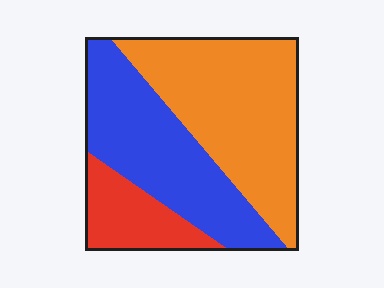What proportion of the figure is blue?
Blue covers 38% of the figure.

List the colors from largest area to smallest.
From largest to smallest: orange, blue, red.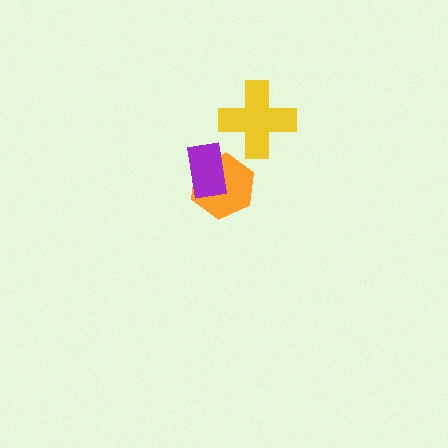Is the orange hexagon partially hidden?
Yes, it is partially covered by another shape.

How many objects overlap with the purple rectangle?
1 object overlaps with the purple rectangle.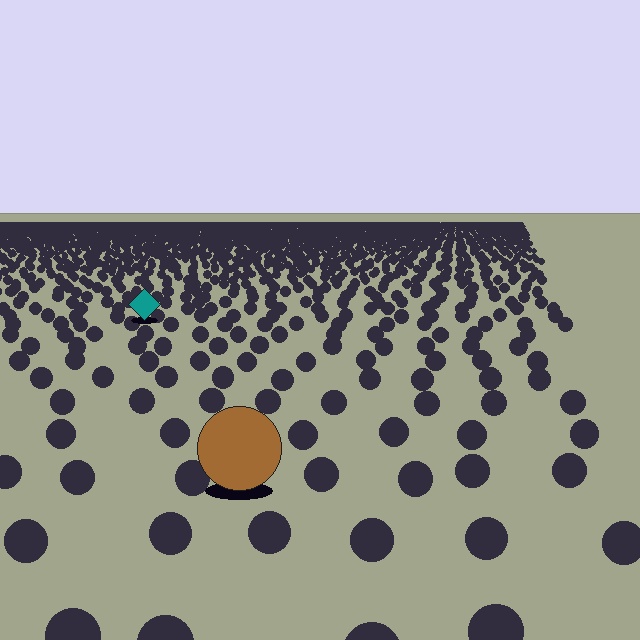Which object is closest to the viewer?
The brown circle is closest. The texture marks near it are larger and more spread out.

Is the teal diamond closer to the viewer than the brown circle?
No. The brown circle is closer — you can tell from the texture gradient: the ground texture is coarser near it.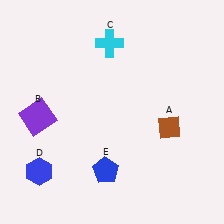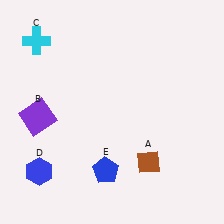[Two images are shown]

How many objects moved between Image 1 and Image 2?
2 objects moved between the two images.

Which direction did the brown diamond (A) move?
The brown diamond (A) moved down.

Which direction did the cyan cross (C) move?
The cyan cross (C) moved left.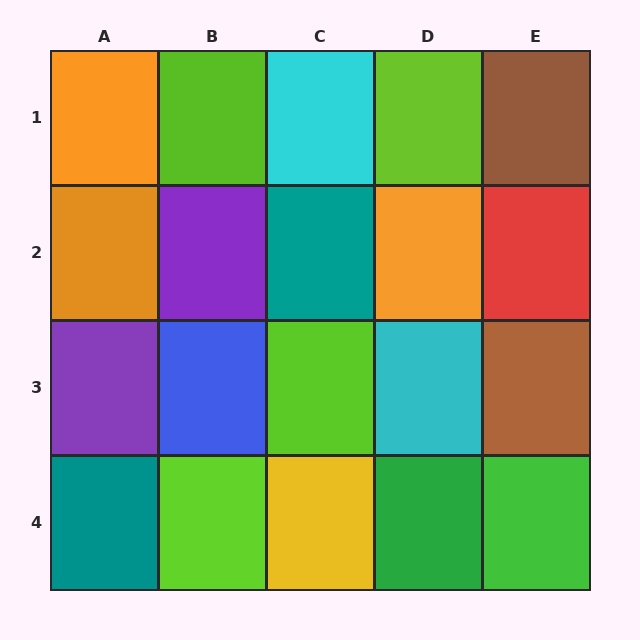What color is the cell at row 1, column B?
Lime.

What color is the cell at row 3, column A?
Purple.